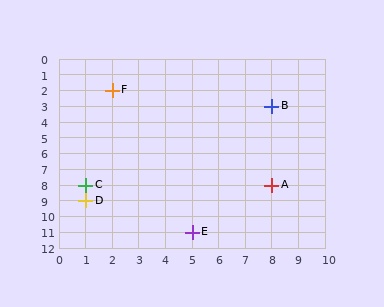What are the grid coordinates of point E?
Point E is at grid coordinates (5, 11).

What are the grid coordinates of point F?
Point F is at grid coordinates (2, 2).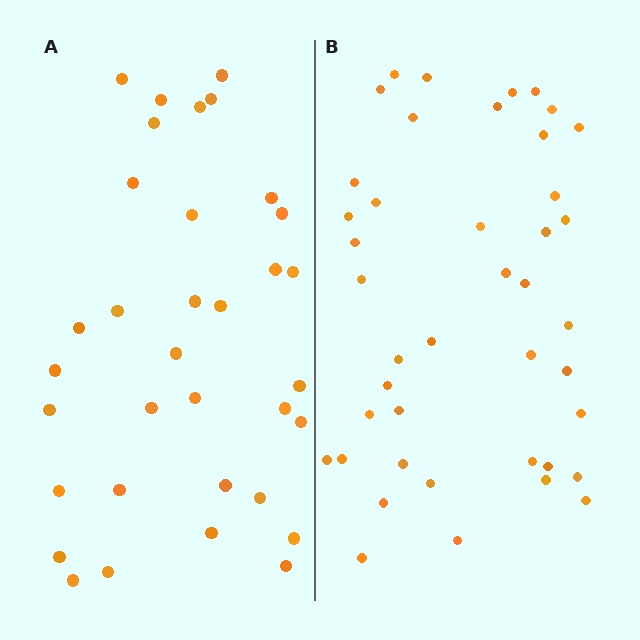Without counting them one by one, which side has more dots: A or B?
Region B (the right region) has more dots.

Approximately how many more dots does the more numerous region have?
Region B has roughly 8 or so more dots than region A.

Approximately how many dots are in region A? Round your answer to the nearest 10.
About 30 dots. (The exact count is 34, which rounds to 30.)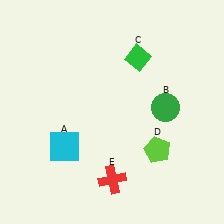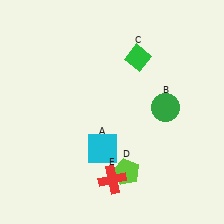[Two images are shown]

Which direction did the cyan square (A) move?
The cyan square (A) moved right.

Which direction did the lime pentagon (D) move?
The lime pentagon (D) moved left.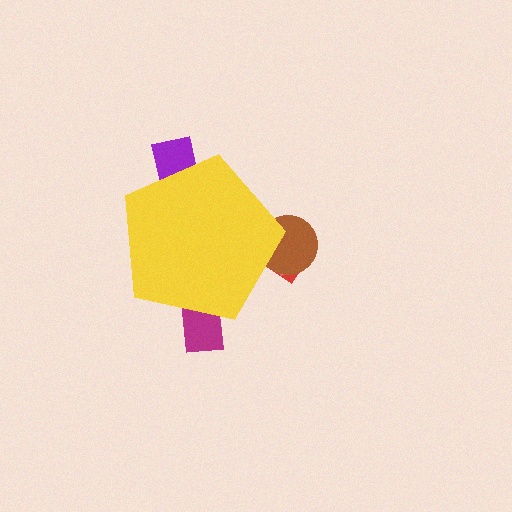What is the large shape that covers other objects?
A yellow pentagon.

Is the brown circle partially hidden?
Yes, the brown circle is partially hidden behind the yellow pentagon.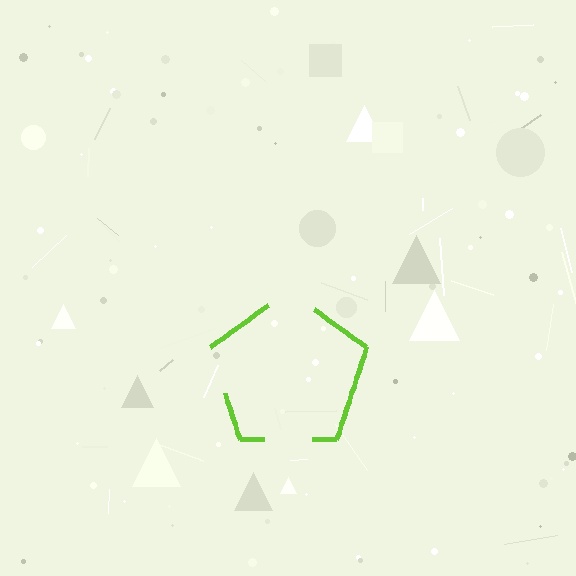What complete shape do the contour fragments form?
The contour fragments form a pentagon.